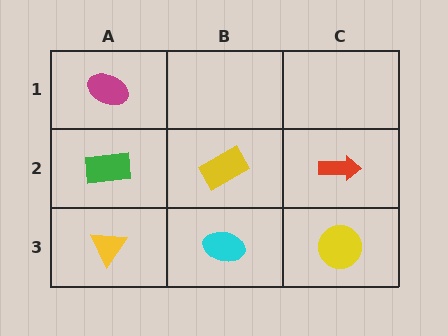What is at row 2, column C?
A red arrow.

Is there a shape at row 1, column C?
No, that cell is empty.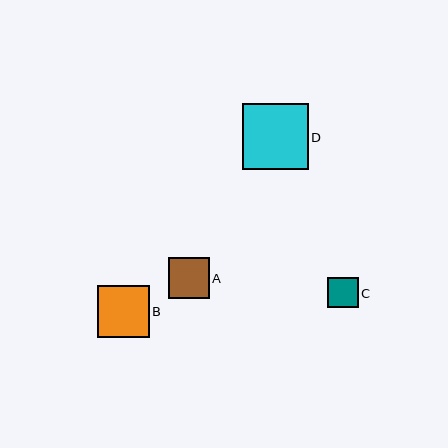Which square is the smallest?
Square C is the smallest with a size of approximately 31 pixels.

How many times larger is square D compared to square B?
Square D is approximately 1.3 times the size of square B.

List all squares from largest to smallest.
From largest to smallest: D, B, A, C.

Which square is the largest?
Square D is the largest with a size of approximately 66 pixels.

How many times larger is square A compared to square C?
Square A is approximately 1.3 times the size of square C.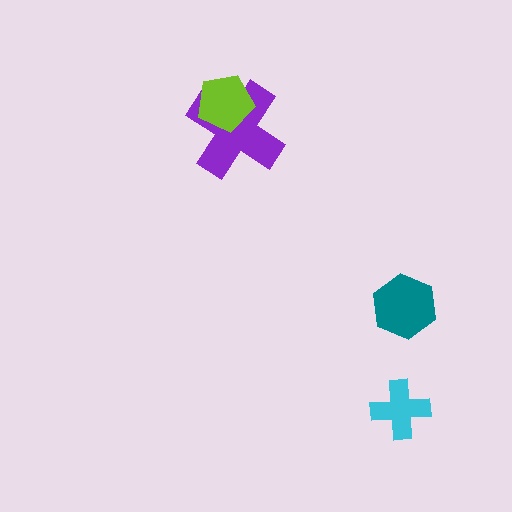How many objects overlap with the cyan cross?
0 objects overlap with the cyan cross.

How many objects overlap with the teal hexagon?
0 objects overlap with the teal hexagon.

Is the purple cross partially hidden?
Yes, it is partially covered by another shape.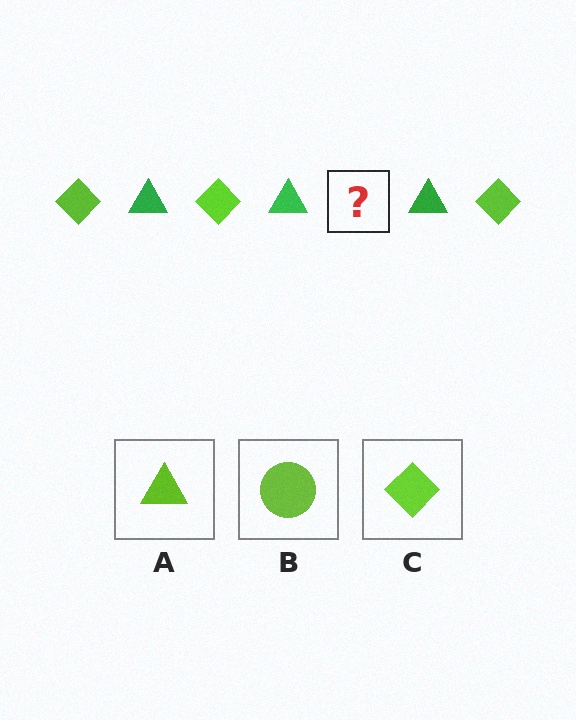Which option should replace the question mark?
Option C.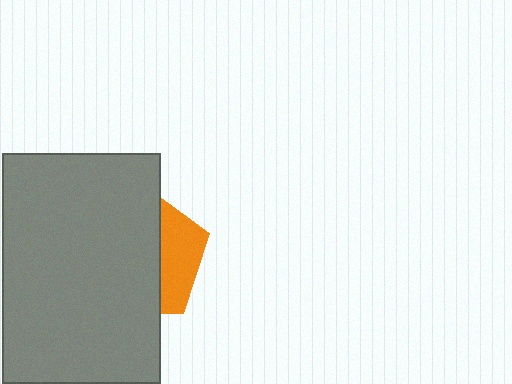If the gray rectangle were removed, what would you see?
You would see the complete orange pentagon.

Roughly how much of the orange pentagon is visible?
A small part of it is visible (roughly 30%).